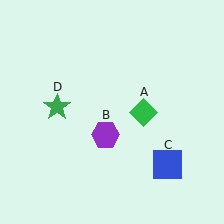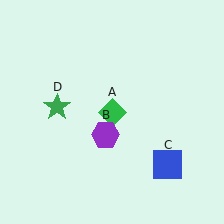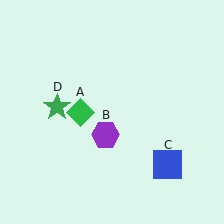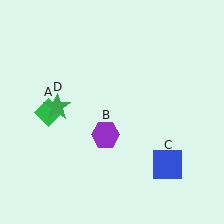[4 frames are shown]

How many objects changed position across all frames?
1 object changed position: green diamond (object A).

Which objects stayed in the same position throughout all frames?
Purple hexagon (object B) and blue square (object C) and green star (object D) remained stationary.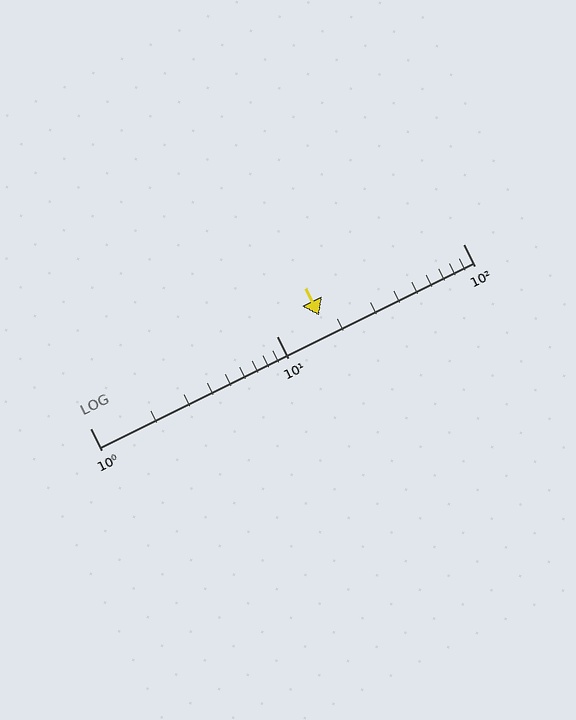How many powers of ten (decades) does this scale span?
The scale spans 2 decades, from 1 to 100.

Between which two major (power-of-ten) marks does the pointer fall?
The pointer is between 10 and 100.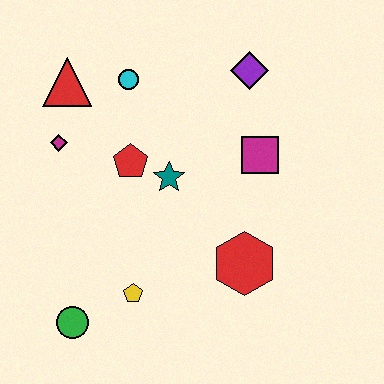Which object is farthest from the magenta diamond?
The red hexagon is farthest from the magenta diamond.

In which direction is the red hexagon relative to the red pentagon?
The red hexagon is to the right of the red pentagon.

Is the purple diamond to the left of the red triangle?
No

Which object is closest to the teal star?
The red pentagon is closest to the teal star.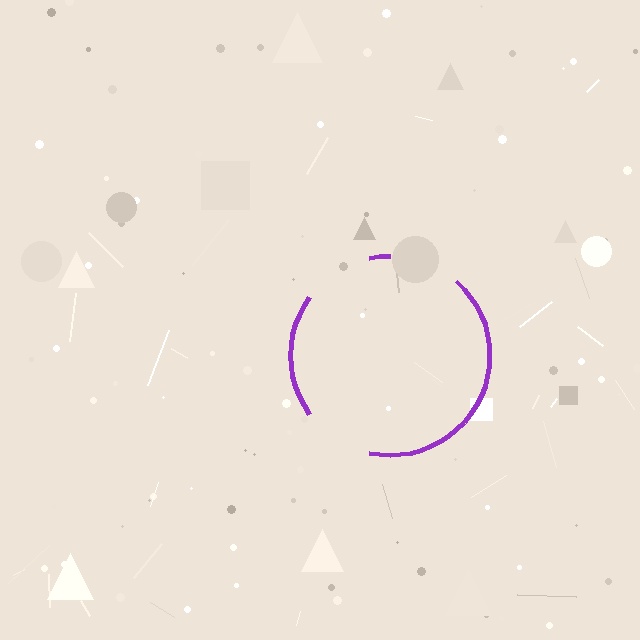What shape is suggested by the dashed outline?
The dashed outline suggests a circle.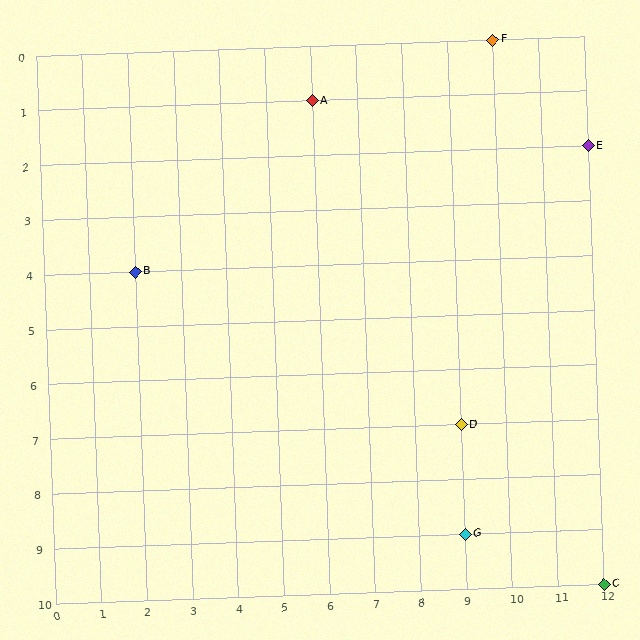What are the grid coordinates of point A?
Point A is at grid coordinates (6, 1).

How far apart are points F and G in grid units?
Points F and G are 1 column and 9 rows apart (about 9.1 grid units diagonally).